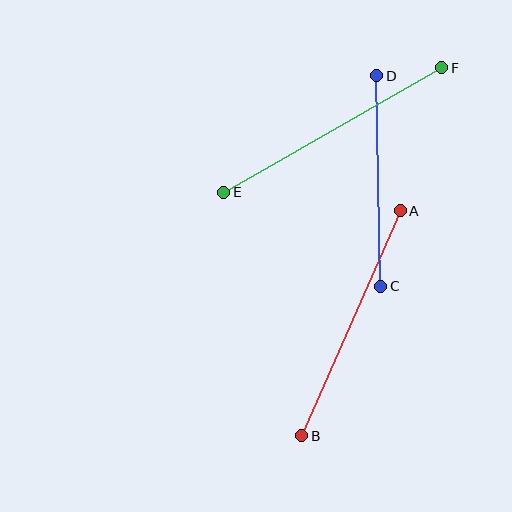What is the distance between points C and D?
The distance is approximately 211 pixels.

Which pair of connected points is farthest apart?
Points E and F are farthest apart.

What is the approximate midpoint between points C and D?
The midpoint is at approximately (379, 181) pixels.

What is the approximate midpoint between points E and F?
The midpoint is at approximately (333, 130) pixels.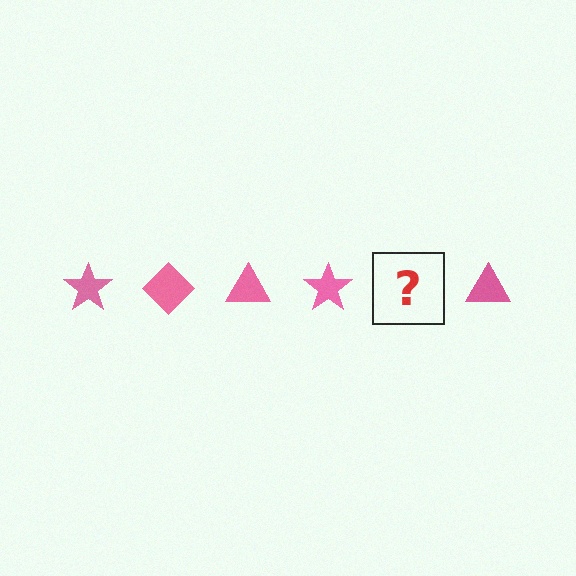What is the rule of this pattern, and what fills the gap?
The rule is that the pattern cycles through star, diamond, triangle shapes in pink. The gap should be filled with a pink diamond.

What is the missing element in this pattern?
The missing element is a pink diamond.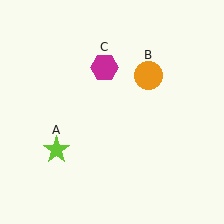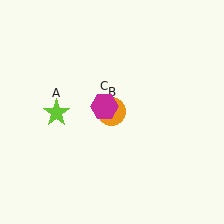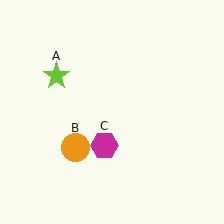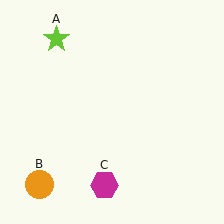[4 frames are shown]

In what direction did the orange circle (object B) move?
The orange circle (object B) moved down and to the left.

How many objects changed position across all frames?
3 objects changed position: lime star (object A), orange circle (object B), magenta hexagon (object C).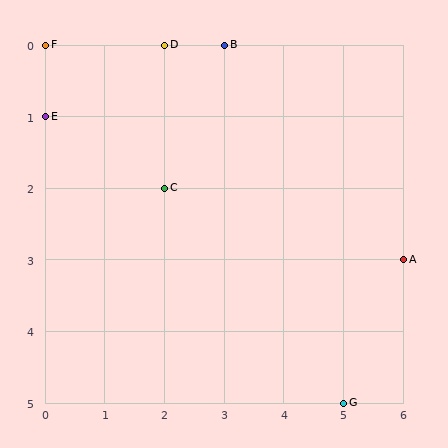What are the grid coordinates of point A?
Point A is at grid coordinates (6, 3).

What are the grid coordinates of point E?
Point E is at grid coordinates (0, 1).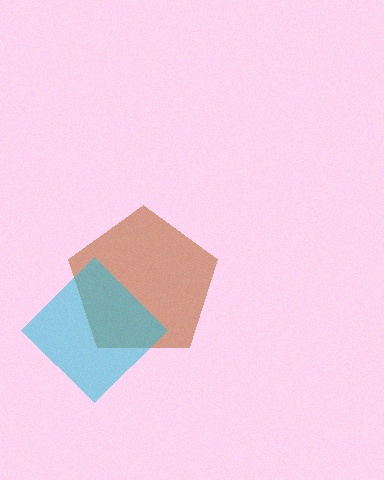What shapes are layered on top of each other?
The layered shapes are: a brown pentagon, a cyan diamond.